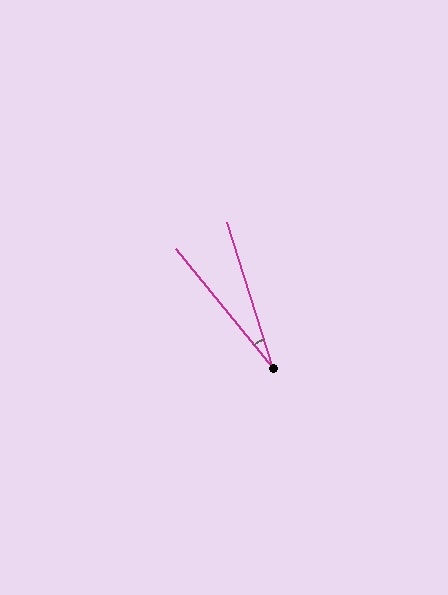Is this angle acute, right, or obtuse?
It is acute.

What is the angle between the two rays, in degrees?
Approximately 22 degrees.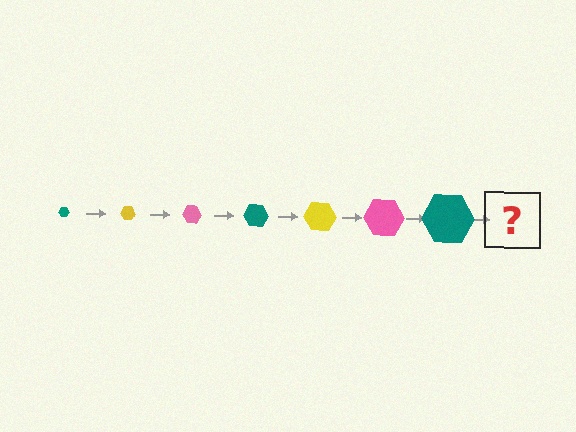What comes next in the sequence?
The next element should be a yellow hexagon, larger than the previous one.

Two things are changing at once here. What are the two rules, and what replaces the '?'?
The two rules are that the hexagon grows larger each step and the color cycles through teal, yellow, and pink. The '?' should be a yellow hexagon, larger than the previous one.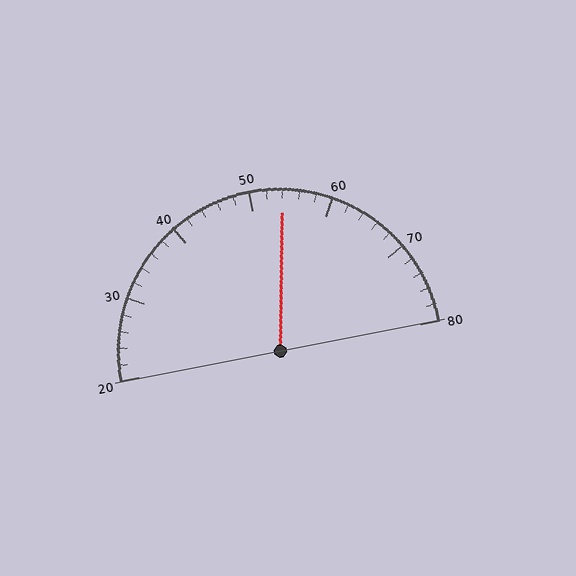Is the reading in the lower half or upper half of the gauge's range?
The reading is in the upper half of the range (20 to 80).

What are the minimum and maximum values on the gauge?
The gauge ranges from 20 to 80.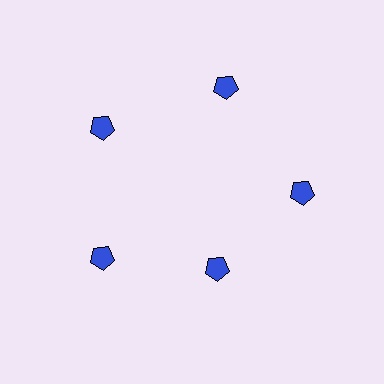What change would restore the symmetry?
The symmetry would be restored by moving it outward, back onto the ring so that all 5 pentagons sit at equal angles and equal distance from the center.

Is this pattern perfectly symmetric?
No. The 5 blue pentagons are arranged in a ring, but one element near the 5 o'clock position is pulled inward toward the center, breaking the 5-fold rotational symmetry.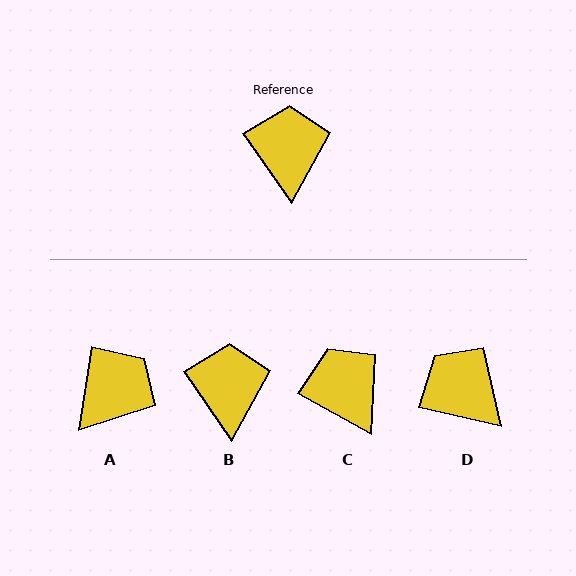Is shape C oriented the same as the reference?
No, it is off by about 26 degrees.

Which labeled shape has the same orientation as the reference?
B.